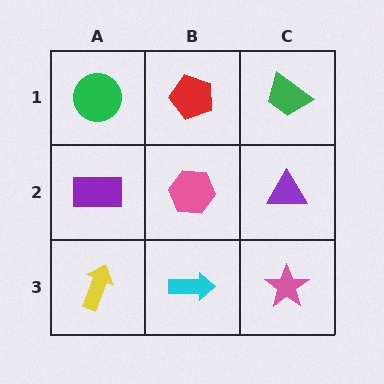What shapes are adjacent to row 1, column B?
A pink hexagon (row 2, column B), a green circle (row 1, column A), a green trapezoid (row 1, column C).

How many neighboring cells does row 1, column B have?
3.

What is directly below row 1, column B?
A pink hexagon.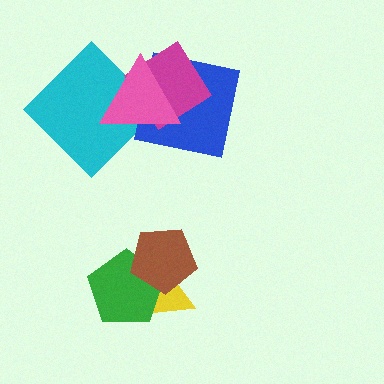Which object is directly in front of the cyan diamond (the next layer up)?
The magenta diamond is directly in front of the cyan diamond.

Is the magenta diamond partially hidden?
Yes, it is partially covered by another shape.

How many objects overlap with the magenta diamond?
3 objects overlap with the magenta diamond.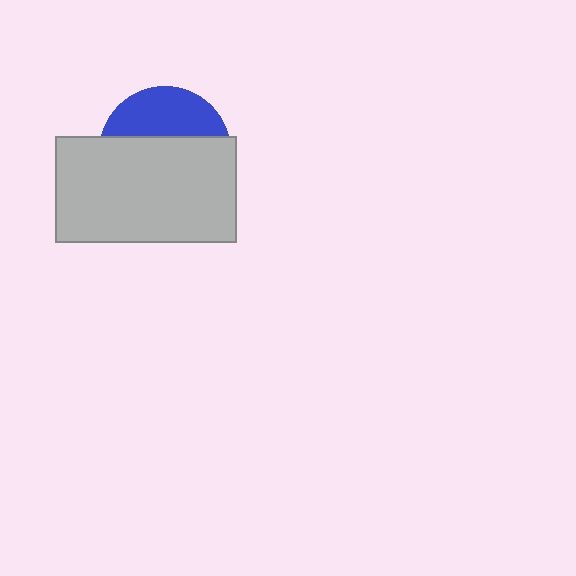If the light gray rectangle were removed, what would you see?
You would see the complete blue circle.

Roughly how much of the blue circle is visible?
A small part of it is visible (roughly 34%).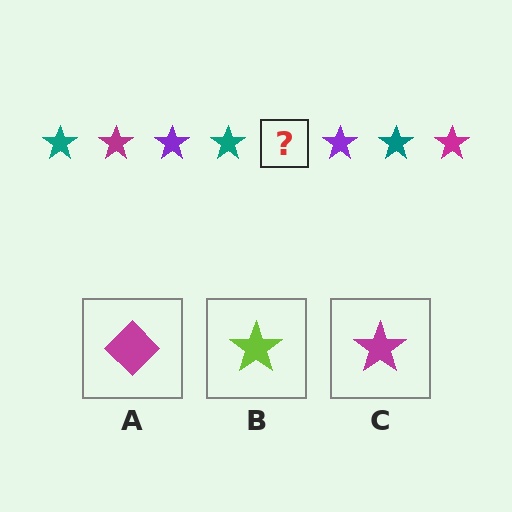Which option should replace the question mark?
Option C.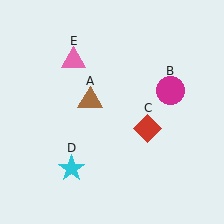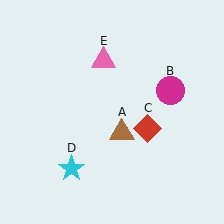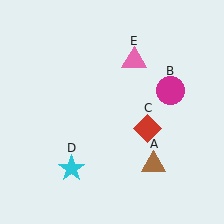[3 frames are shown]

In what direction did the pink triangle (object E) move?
The pink triangle (object E) moved right.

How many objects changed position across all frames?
2 objects changed position: brown triangle (object A), pink triangle (object E).